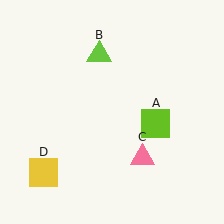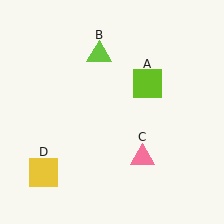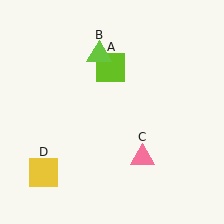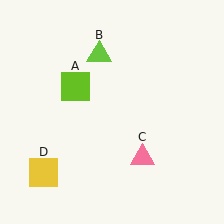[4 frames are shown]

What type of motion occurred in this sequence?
The lime square (object A) rotated counterclockwise around the center of the scene.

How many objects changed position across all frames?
1 object changed position: lime square (object A).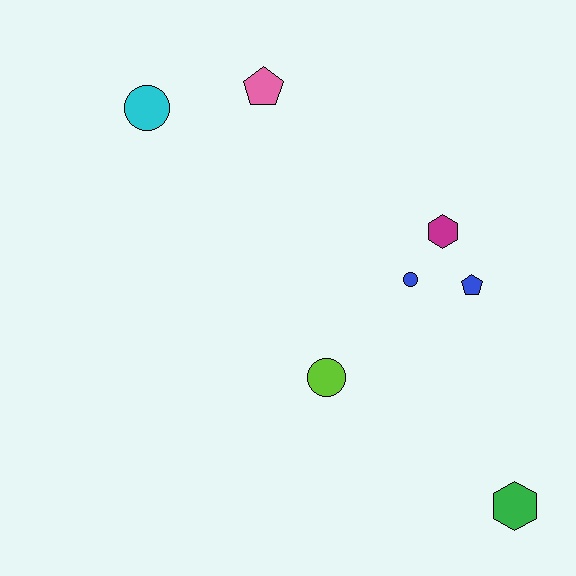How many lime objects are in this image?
There is 1 lime object.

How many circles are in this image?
There are 3 circles.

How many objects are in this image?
There are 7 objects.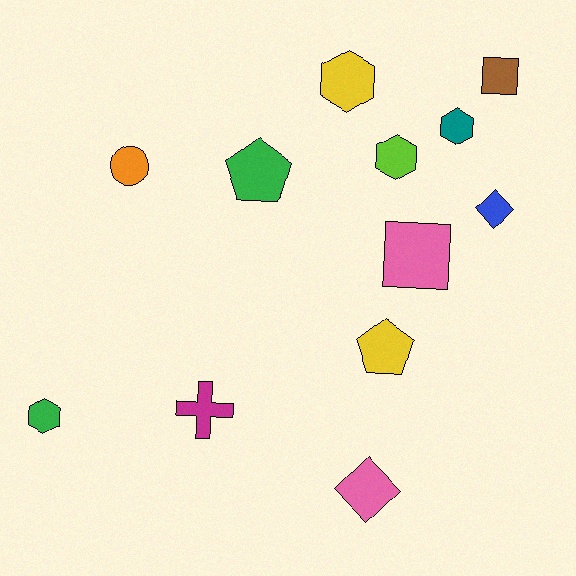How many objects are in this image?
There are 12 objects.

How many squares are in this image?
There are 2 squares.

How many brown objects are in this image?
There is 1 brown object.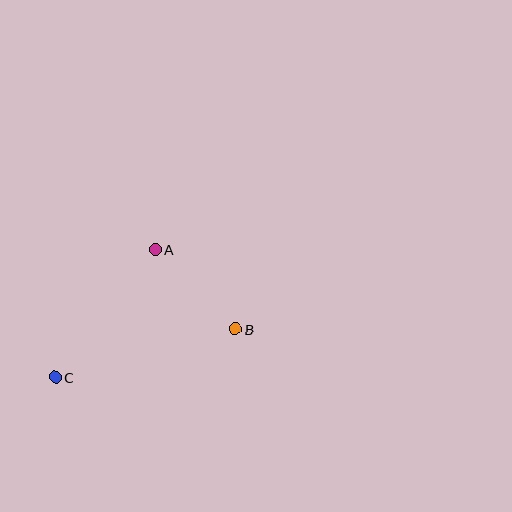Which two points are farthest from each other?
Points B and C are farthest from each other.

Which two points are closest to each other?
Points A and B are closest to each other.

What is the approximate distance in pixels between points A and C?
The distance between A and C is approximately 163 pixels.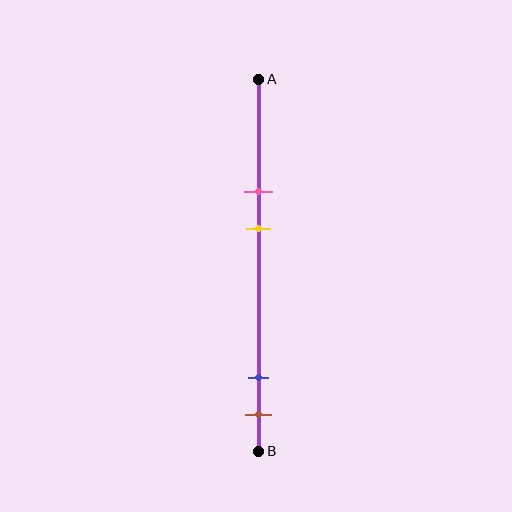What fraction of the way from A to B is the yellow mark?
The yellow mark is approximately 40% (0.4) of the way from A to B.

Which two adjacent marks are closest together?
The blue and brown marks are the closest adjacent pair.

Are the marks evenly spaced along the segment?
No, the marks are not evenly spaced.